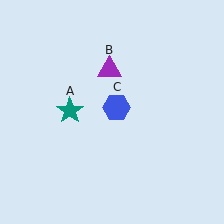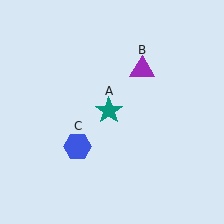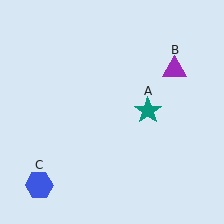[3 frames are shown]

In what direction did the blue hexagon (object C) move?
The blue hexagon (object C) moved down and to the left.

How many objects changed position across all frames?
3 objects changed position: teal star (object A), purple triangle (object B), blue hexagon (object C).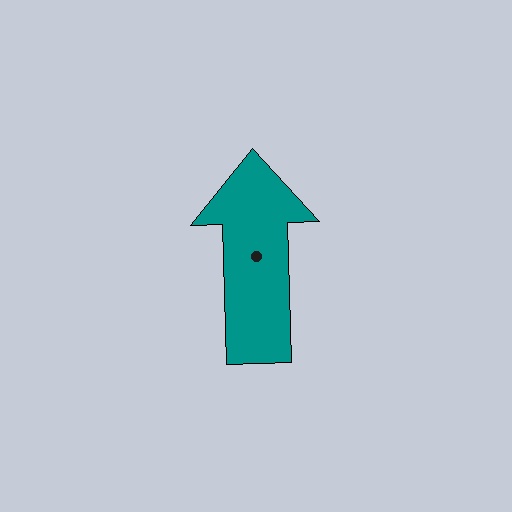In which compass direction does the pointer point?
North.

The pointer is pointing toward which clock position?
Roughly 12 o'clock.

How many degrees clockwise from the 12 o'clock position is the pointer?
Approximately 358 degrees.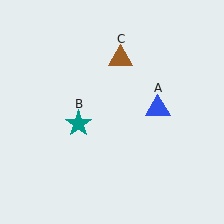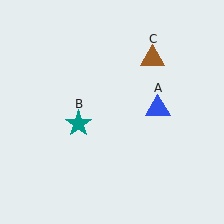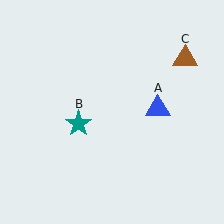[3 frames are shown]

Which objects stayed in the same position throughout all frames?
Blue triangle (object A) and teal star (object B) remained stationary.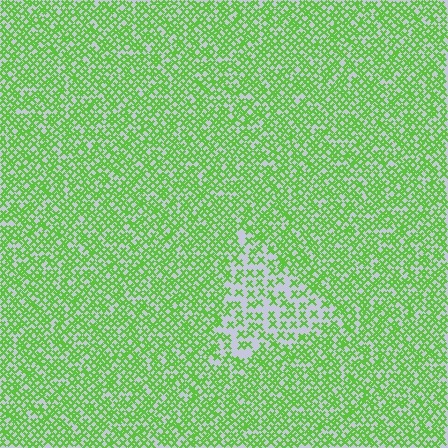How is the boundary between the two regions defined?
The boundary is defined by a change in element density (approximately 2.0x ratio). All elements are the same color, size, and shape.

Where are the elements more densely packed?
The elements are more densely packed outside the triangle boundary.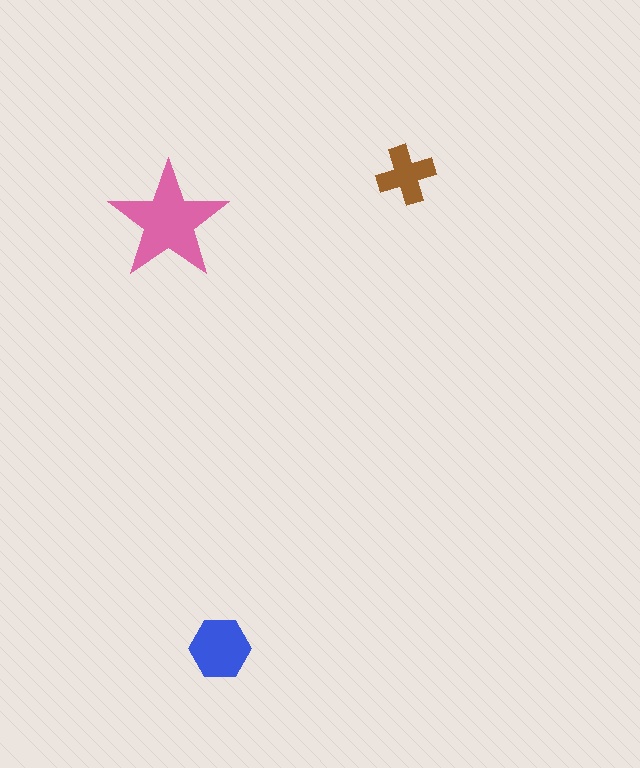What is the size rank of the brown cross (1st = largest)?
3rd.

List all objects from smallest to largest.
The brown cross, the blue hexagon, the pink star.